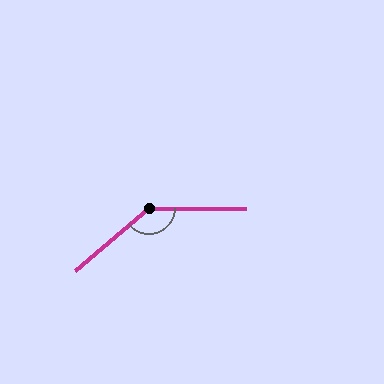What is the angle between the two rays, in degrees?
Approximately 139 degrees.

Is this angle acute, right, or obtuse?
It is obtuse.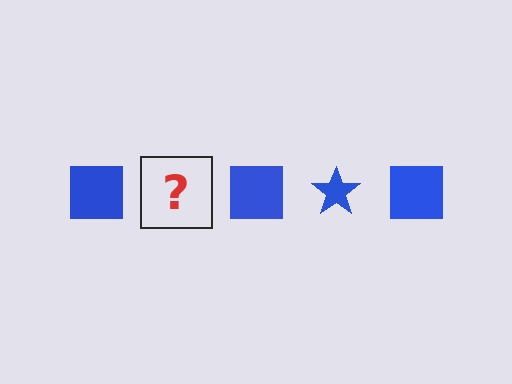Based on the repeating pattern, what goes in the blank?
The blank should be a blue star.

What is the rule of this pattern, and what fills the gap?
The rule is that the pattern cycles through square, star shapes in blue. The gap should be filled with a blue star.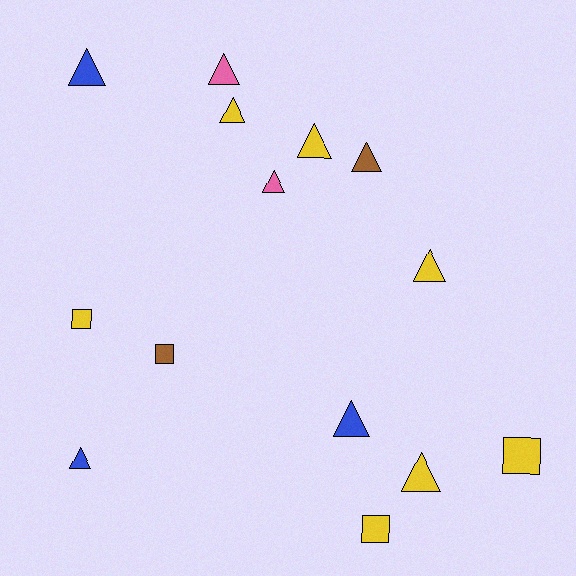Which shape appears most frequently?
Triangle, with 10 objects.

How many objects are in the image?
There are 14 objects.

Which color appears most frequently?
Yellow, with 7 objects.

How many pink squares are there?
There are no pink squares.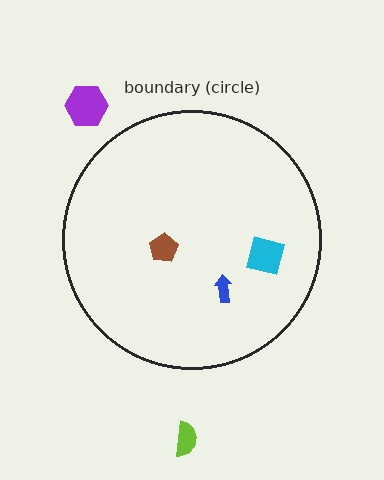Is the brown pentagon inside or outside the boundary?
Inside.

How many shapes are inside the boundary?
3 inside, 2 outside.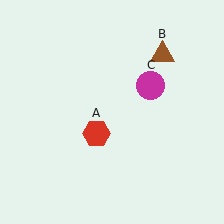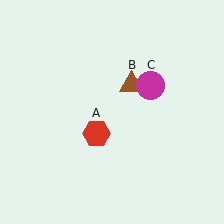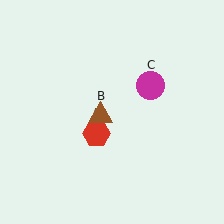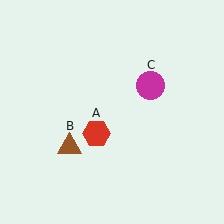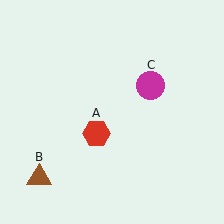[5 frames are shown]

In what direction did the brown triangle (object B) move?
The brown triangle (object B) moved down and to the left.